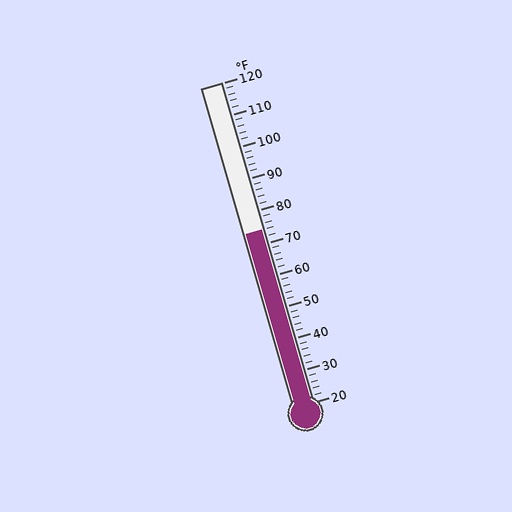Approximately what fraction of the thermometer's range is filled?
The thermometer is filled to approximately 55% of its range.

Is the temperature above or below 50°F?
The temperature is above 50°F.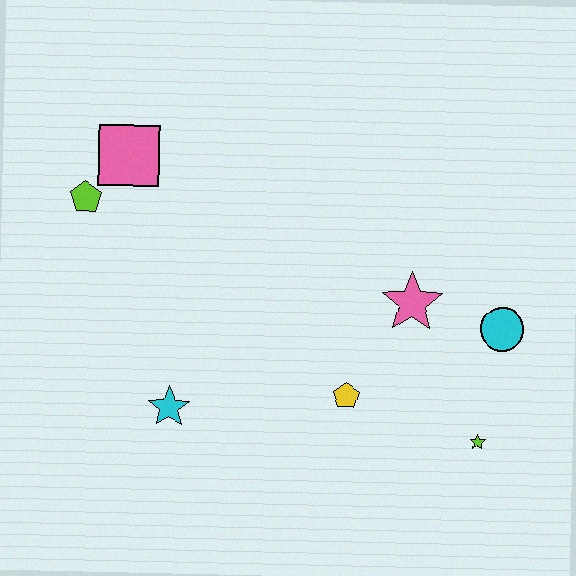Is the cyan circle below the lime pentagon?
Yes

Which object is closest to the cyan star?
The yellow pentagon is closest to the cyan star.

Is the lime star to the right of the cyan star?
Yes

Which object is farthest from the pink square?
The lime star is farthest from the pink square.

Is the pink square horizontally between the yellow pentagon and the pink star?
No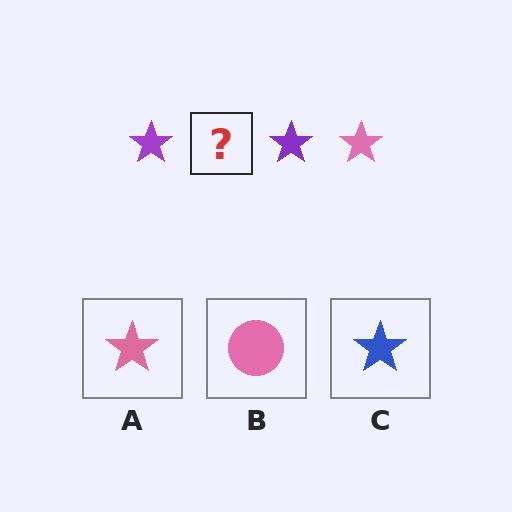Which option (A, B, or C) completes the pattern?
A.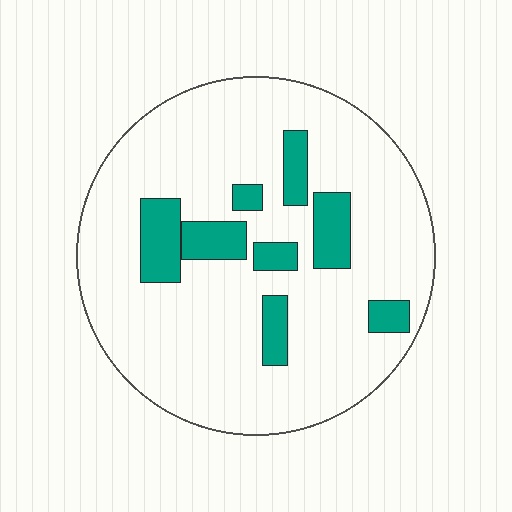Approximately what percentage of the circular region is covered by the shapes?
Approximately 15%.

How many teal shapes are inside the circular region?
8.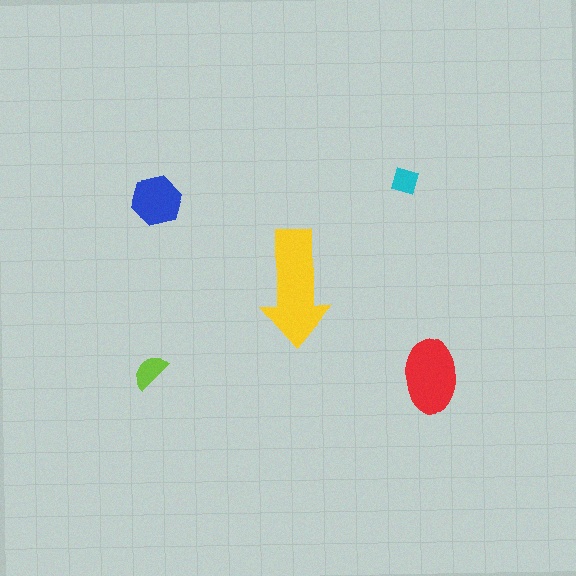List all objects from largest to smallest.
The yellow arrow, the red ellipse, the blue hexagon, the lime semicircle, the cyan diamond.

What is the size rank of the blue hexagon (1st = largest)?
3rd.